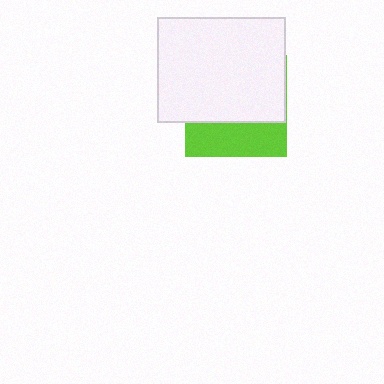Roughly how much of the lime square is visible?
A small part of it is visible (roughly 35%).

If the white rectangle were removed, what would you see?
You would see the complete lime square.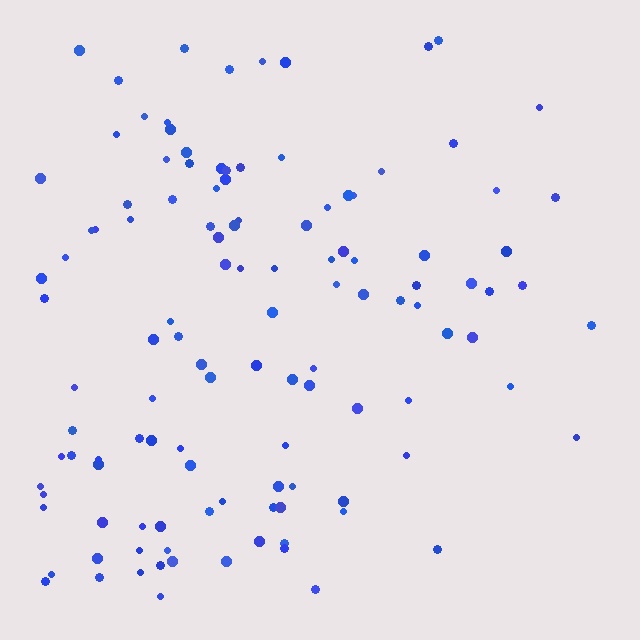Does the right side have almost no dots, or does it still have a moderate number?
Still a moderate number, just noticeably fewer than the left.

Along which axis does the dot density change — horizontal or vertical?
Horizontal.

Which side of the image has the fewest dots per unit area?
The right.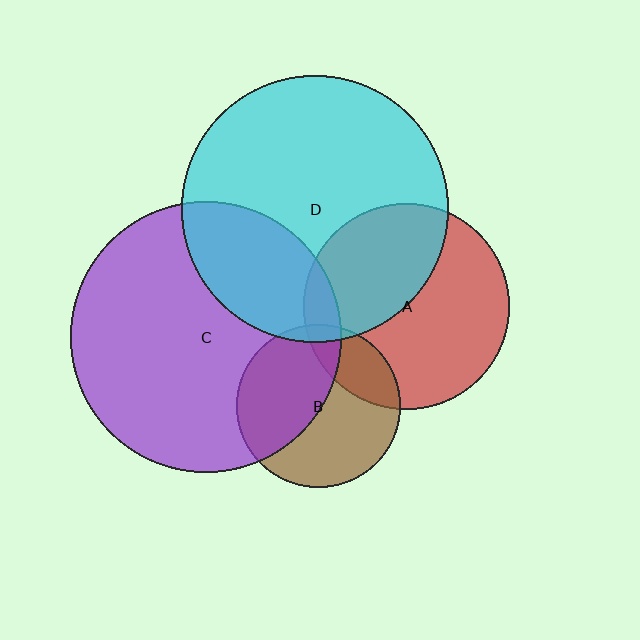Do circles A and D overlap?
Yes.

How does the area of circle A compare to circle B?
Approximately 1.6 times.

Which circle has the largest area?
Circle C (purple).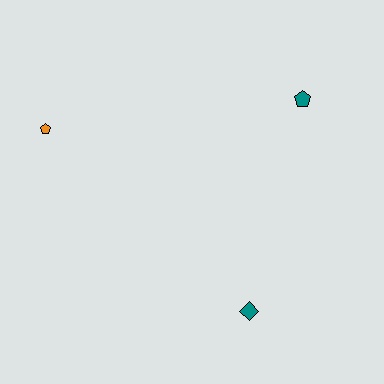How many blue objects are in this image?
There are no blue objects.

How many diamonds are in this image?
There is 1 diamond.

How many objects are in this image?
There are 3 objects.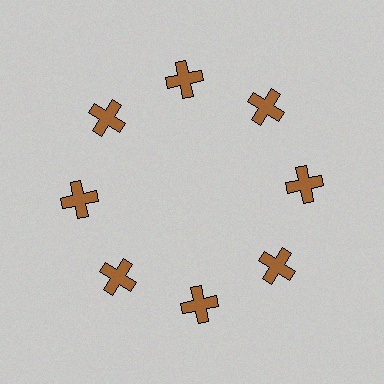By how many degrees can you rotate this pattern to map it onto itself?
The pattern maps onto itself every 45 degrees of rotation.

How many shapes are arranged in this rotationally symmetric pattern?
There are 8 shapes, arranged in 8 groups of 1.